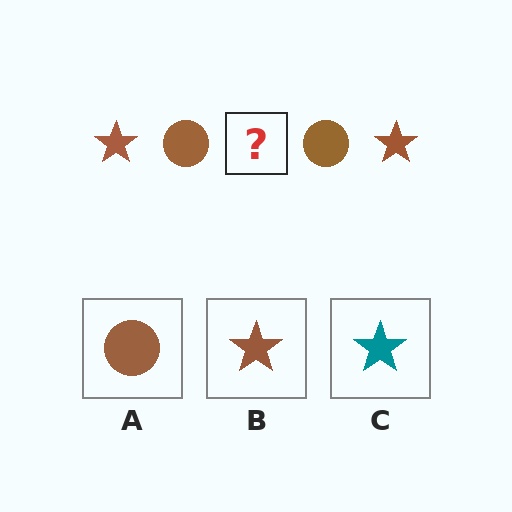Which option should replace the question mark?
Option B.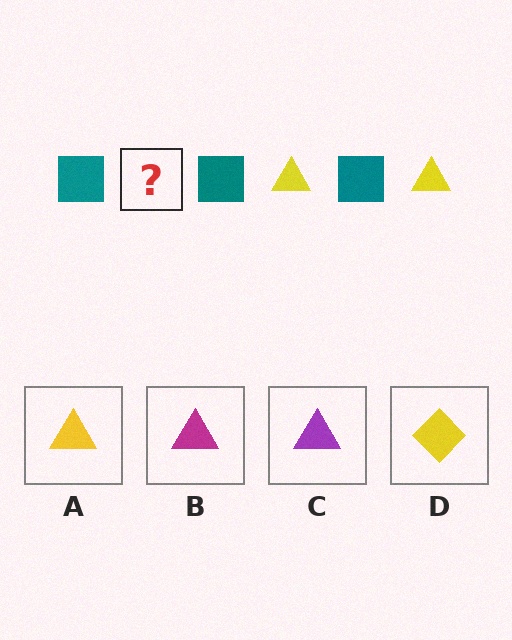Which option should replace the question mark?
Option A.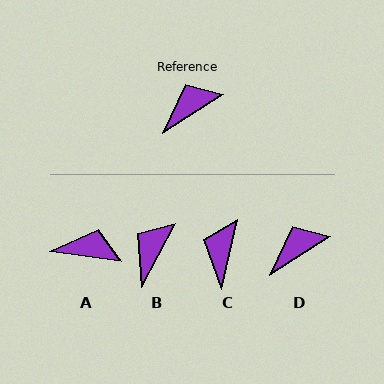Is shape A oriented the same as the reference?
No, it is off by about 40 degrees.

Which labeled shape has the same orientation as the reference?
D.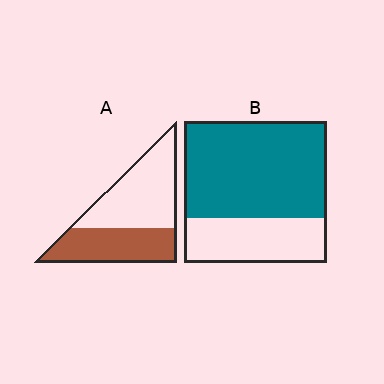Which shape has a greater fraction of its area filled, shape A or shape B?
Shape B.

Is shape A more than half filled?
No.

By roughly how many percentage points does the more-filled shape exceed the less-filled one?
By roughly 25 percentage points (B over A).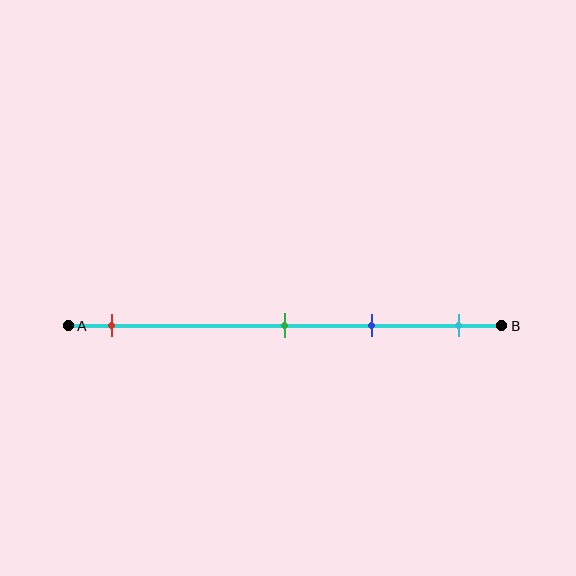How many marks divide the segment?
There are 4 marks dividing the segment.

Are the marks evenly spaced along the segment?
No, the marks are not evenly spaced.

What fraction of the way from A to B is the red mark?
The red mark is approximately 10% (0.1) of the way from A to B.